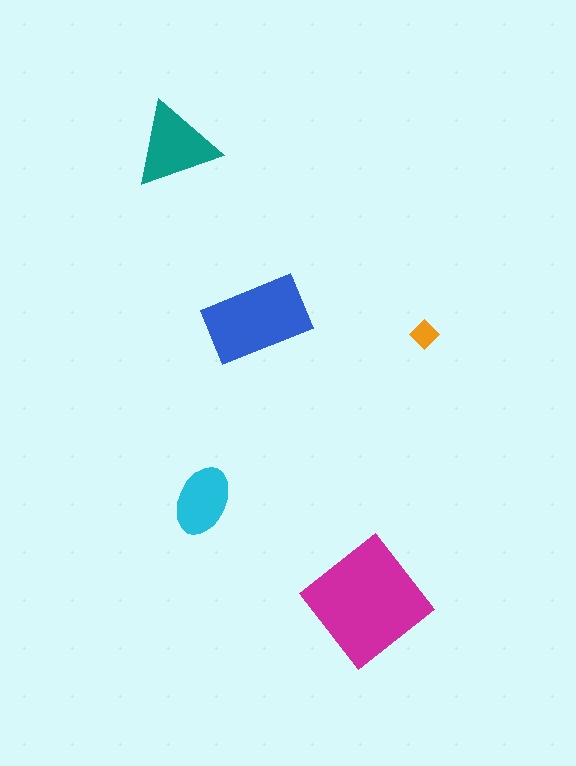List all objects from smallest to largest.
The orange diamond, the cyan ellipse, the teal triangle, the blue rectangle, the magenta diamond.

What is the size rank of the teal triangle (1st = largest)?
3rd.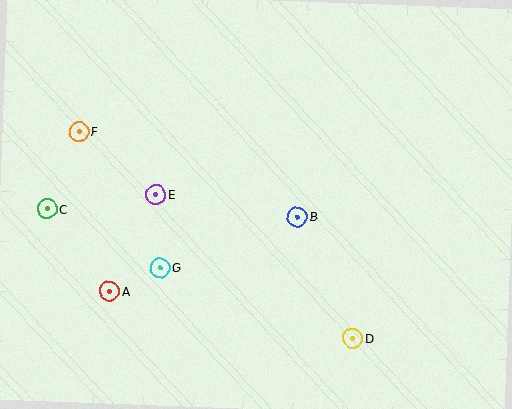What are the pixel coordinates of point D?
Point D is at (353, 338).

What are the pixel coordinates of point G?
Point G is at (160, 268).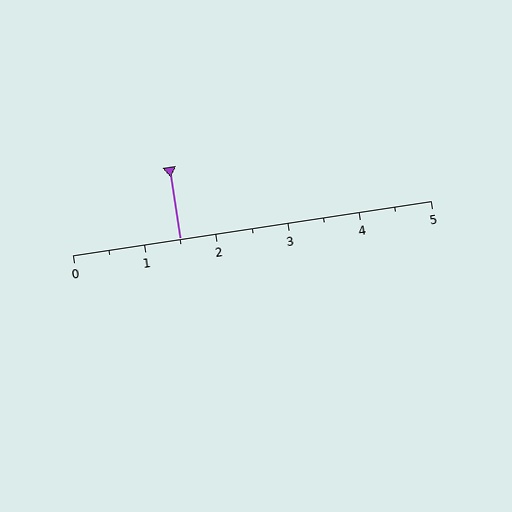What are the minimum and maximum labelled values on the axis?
The axis runs from 0 to 5.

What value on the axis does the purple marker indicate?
The marker indicates approximately 1.5.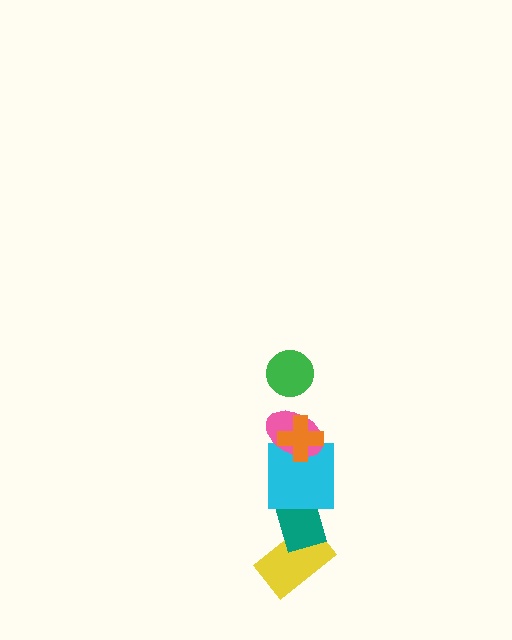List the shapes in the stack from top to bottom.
From top to bottom: the green circle, the orange cross, the pink ellipse, the cyan square, the teal rectangle, the yellow rectangle.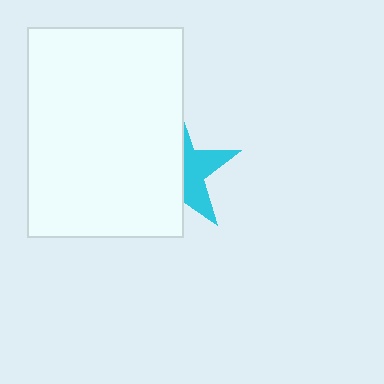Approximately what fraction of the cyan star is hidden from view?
Roughly 59% of the cyan star is hidden behind the white rectangle.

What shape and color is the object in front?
The object in front is a white rectangle.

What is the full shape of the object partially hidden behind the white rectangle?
The partially hidden object is a cyan star.